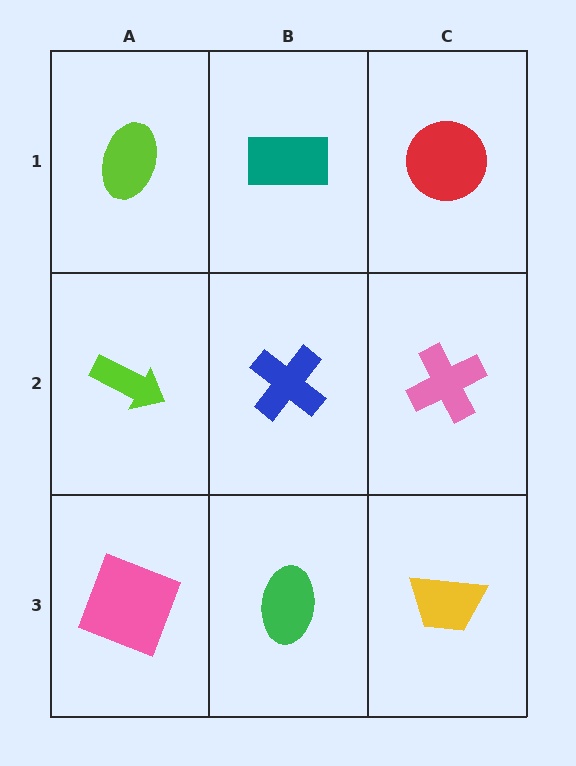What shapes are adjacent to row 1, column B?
A blue cross (row 2, column B), a lime ellipse (row 1, column A), a red circle (row 1, column C).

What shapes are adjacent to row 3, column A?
A lime arrow (row 2, column A), a green ellipse (row 3, column B).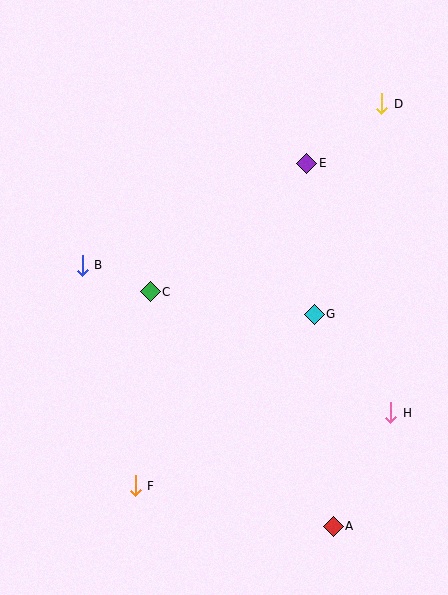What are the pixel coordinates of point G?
Point G is at (314, 314).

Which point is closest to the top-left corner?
Point B is closest to the top-left corner.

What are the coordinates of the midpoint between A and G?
The midpoint between A and G is at (324, 420).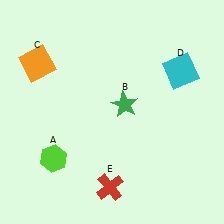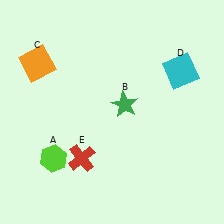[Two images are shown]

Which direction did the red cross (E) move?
The red cross (E) moved up.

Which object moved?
The red cross (E) moved up.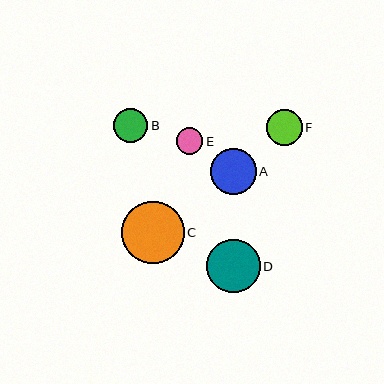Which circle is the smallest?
Circle E is the smallest with a size of approximately 26 pixels.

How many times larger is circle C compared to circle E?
Circle C is approximately 2.4 times the size of circle E.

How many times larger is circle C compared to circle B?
Circle C is approximately 1.8 times the size of circle B.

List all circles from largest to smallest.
From largest to smallest: C, D, A, F, B, E.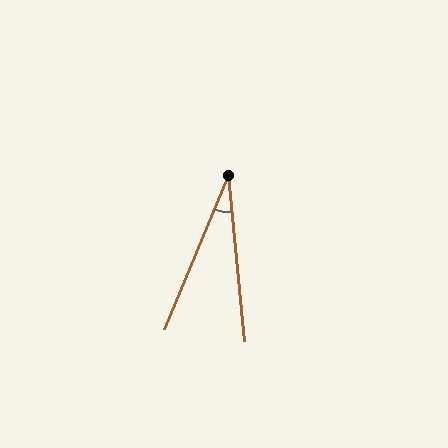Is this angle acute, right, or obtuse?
It is acute.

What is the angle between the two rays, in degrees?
Approximately 28 degrees.